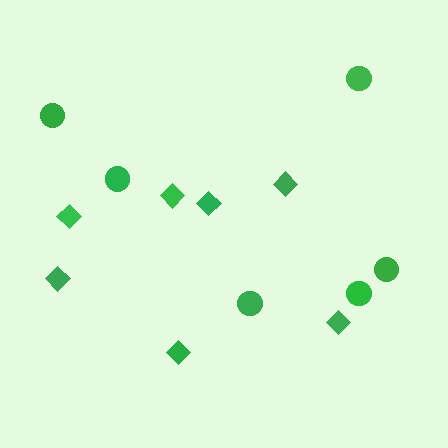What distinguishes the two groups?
There are 2 groups: one group of circles (6) and one group of diamonds (7).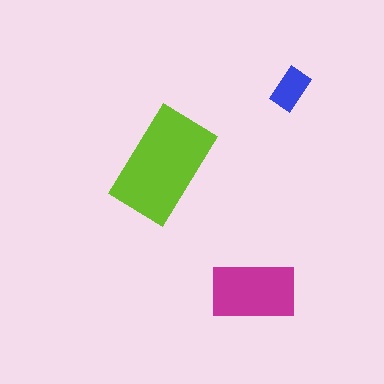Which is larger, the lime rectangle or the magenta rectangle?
The lime one.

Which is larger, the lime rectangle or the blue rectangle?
The lime one.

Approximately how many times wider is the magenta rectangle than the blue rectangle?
About 2 times wider.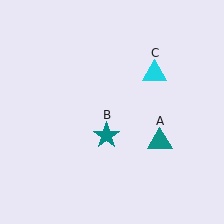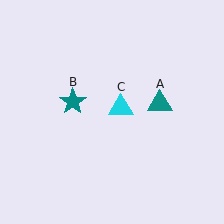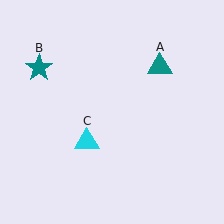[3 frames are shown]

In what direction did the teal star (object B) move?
The teal star (object B) moved up and to the left.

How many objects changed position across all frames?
3 objects changed position: teal triangle (object A), teal star (object B), cyan triangle (object C).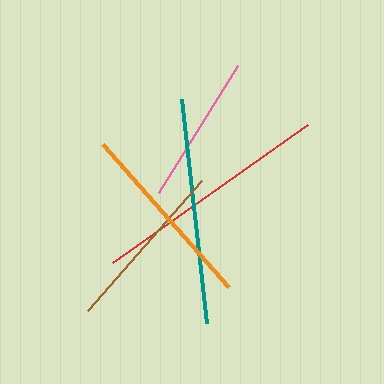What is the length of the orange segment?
The orange segment is approximately 190 pixels long.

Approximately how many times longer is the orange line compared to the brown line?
The orange line is approximately 1.1 times the length of the brown line.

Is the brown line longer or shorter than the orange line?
The orange line is longer than the brown line.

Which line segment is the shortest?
The pink line is the shortest at approximately 150 pixels.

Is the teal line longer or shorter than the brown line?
The teal line is longer than the brown line.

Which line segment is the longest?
The red line is the longest at approximately 239 pixels.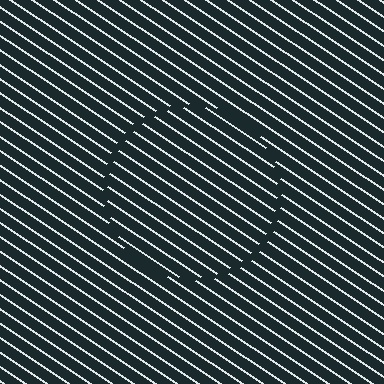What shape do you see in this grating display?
An illusory circle. The interior of the shape contains the same grating, shifted by half a period — the contour is defined by the phase discontinuity where line-ends from the inner and outer gratings abut.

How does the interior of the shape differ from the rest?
The interior of the shape contains the same grating, shifted by half a period — the contour is defined by the phase discontinuity where line-ends from the inner and outer gratings abut.